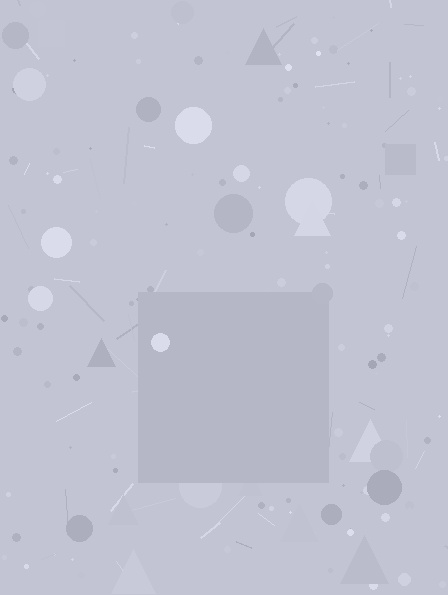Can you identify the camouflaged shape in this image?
The camouflaged shape is a square.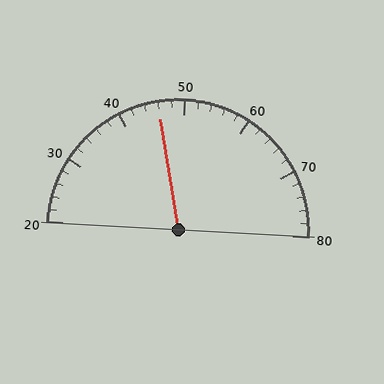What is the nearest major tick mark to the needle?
The nearest major tick mark is 50.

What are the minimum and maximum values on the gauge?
The gauge ranges from 20 to 80.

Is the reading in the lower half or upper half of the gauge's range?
The reading is in the lower half of the range (20 to 80).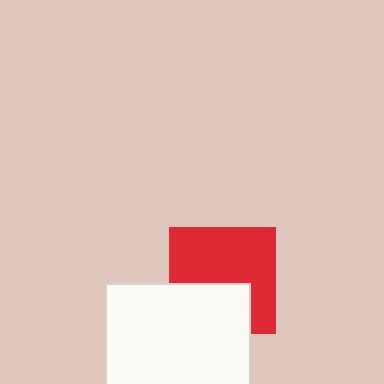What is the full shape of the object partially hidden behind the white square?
The partially hidden object is a red square.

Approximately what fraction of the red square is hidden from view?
Roughly 36% of the red square is hidden behind the white square.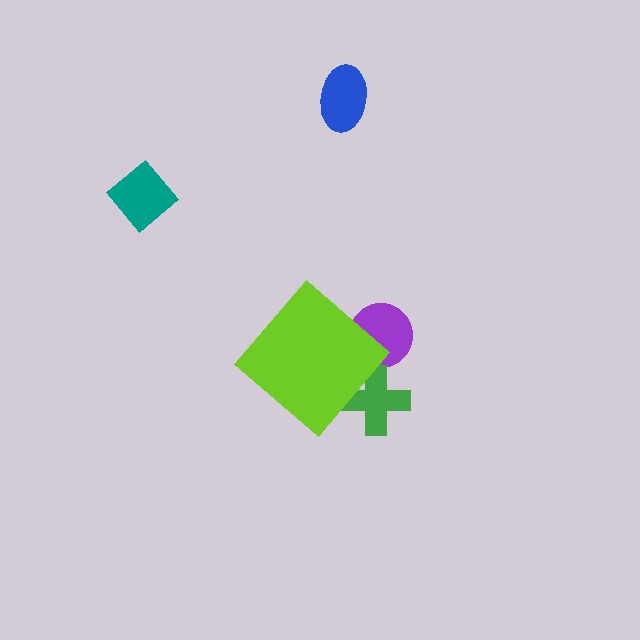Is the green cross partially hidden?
Yes, the green cross is partially hidden behind the lime diamond.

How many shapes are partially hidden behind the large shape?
2 shapes are partially hidden.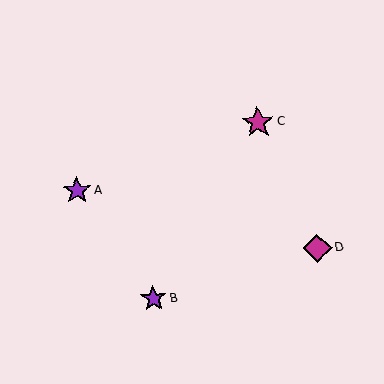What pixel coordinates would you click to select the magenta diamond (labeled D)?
Click at (317, 248) to select the magenta diamond D.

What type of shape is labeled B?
Shape B is a purple star.